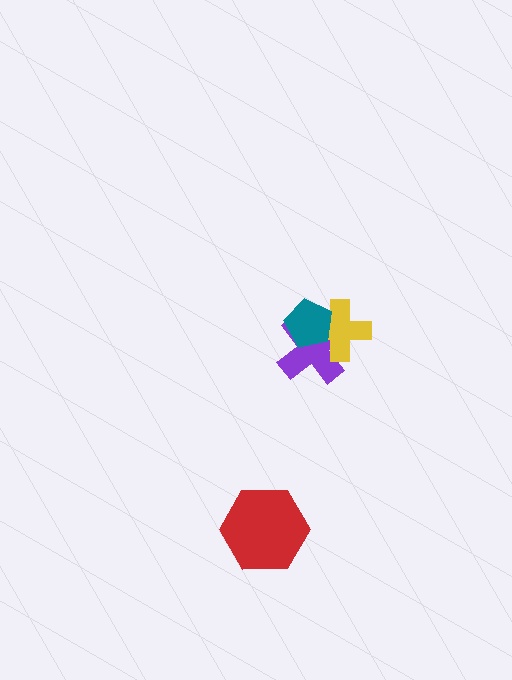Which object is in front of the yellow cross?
The teal pentagon is in front of the yellow cross.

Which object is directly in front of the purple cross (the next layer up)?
The yellow cross is directly in front of the purple cross.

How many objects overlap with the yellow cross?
2 objects overlap with the yellow cross.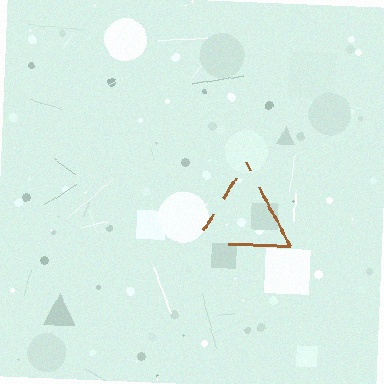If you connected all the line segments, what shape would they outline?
They would outline a triangle.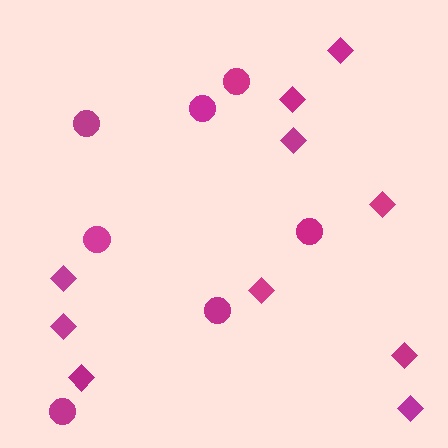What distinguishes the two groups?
There are 2 groups: one group of circles (7) and one group of diamonds (10).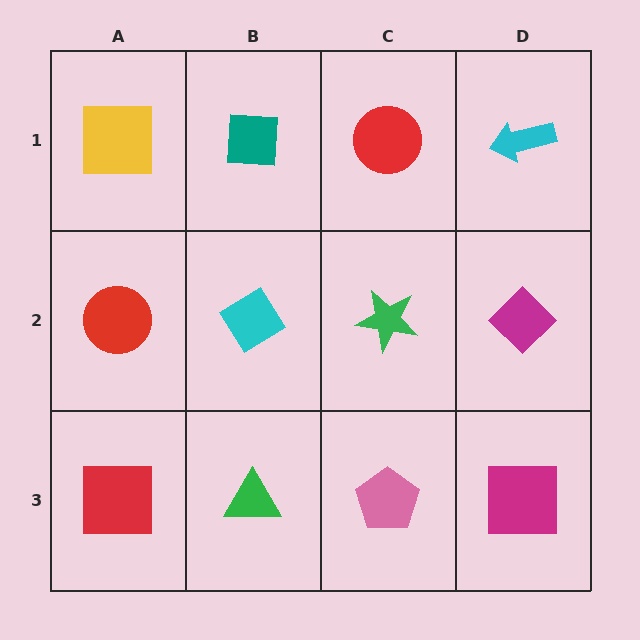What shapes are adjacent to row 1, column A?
A red circle (row 2, column A), a teal square (row 1, column B).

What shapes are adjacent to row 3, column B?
A cyan diamond (row 2, column B), a red square (row 3, column A), a pink pentagon (row 3, column C).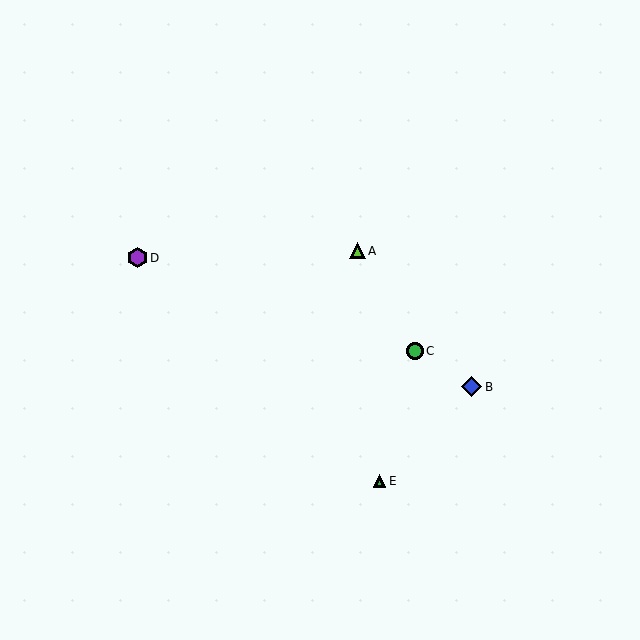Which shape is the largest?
The blue diamond (labeled B) is the largest.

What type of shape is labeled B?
Shape B is a blue diamond.